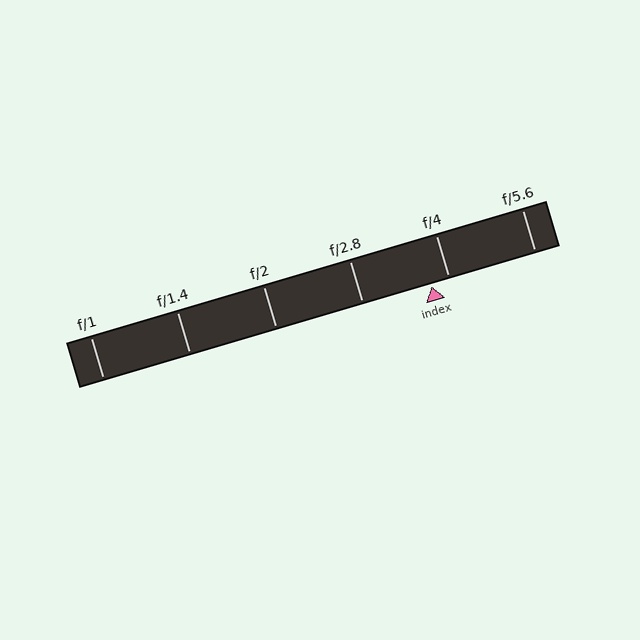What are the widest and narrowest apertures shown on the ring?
The widest aperture shown is f/1 and the narrowest is f/5.6.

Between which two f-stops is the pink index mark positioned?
The index mark is between f/2.8 and f/4.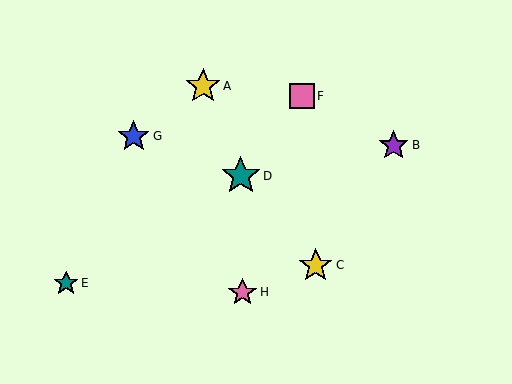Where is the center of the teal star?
The center of the teal star is at (241, 176).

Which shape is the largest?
The teal star (labeled D) is the largest.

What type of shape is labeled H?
Shape H is a pink star.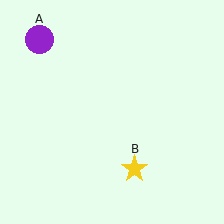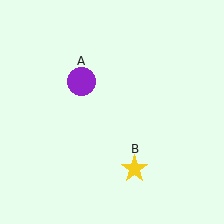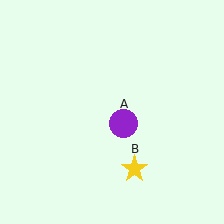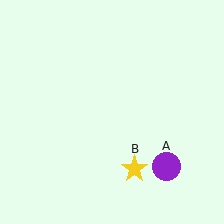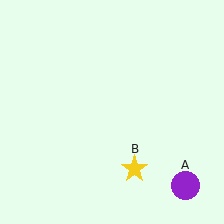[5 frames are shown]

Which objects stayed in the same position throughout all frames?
Yellow star (object B) remained stationary.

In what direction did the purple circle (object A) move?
The purple circle (object A) moved down and to the right.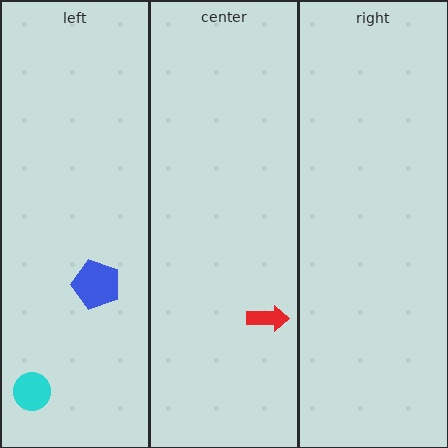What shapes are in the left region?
The blue pentagon, the cyan circle.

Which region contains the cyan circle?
The left region.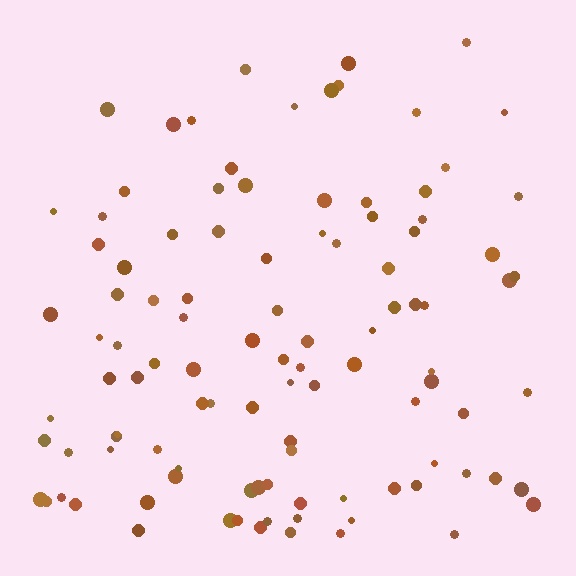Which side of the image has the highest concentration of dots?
The bottom.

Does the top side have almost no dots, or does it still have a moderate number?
Still a moderate number, just noticeably fewer than the bottom.